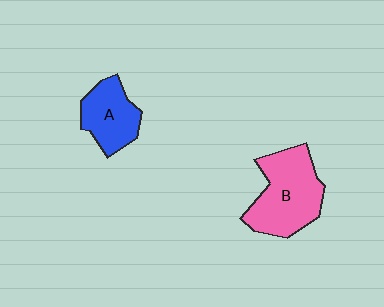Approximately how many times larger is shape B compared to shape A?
Approximately 1.6 times.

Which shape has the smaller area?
Shape A (blue).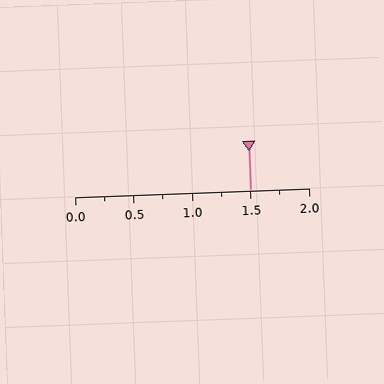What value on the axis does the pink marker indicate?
The marker indicates approximately 1.5.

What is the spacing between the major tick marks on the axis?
The major ticks are spaced 0.5 apart.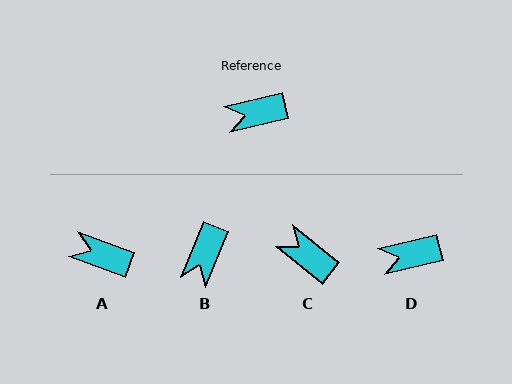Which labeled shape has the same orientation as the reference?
D.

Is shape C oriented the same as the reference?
No, it is off by about 52 degrees.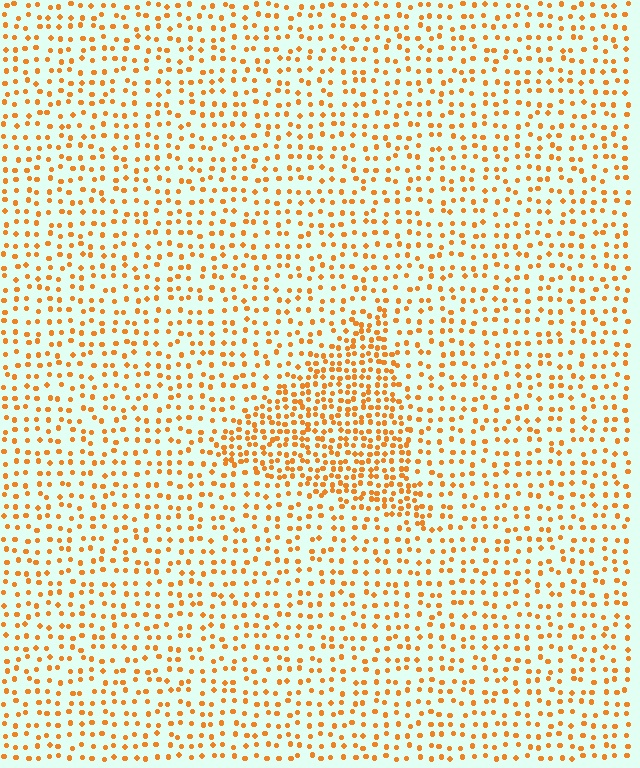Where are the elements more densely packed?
The elements are more densely packed inside the triangle boundary.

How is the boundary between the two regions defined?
The boundary is defined by a change in element density (approximately 2.0x ratio). All elements are the same color, size, and shape.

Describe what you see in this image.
The image contains small orange elements arranged at two different densities. A triangle-shaped region is visible where the elements are more densely packed than the surrounding area.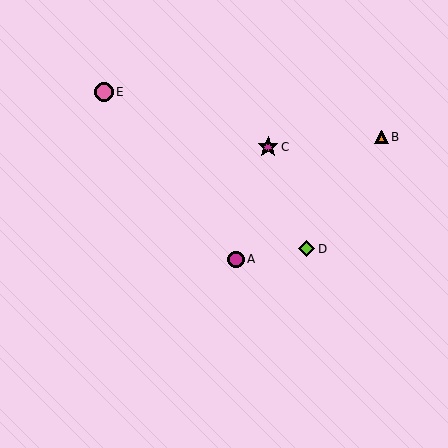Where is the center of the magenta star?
The center of the magenta star is at (268, 147).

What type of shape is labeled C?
Shape C is a magenta star.